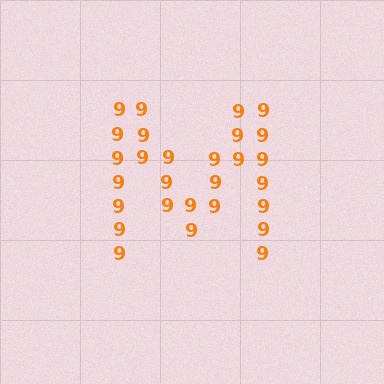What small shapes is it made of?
It is made of small digit 9's.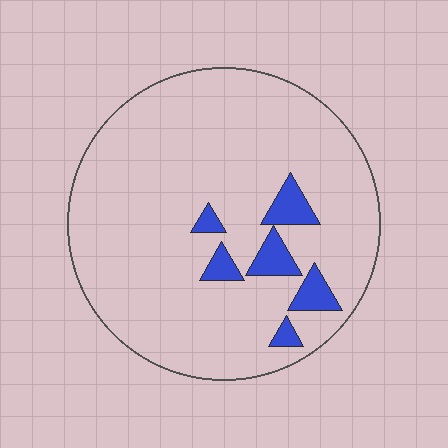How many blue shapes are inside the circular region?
6.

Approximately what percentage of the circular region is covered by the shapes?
Approximately 10%.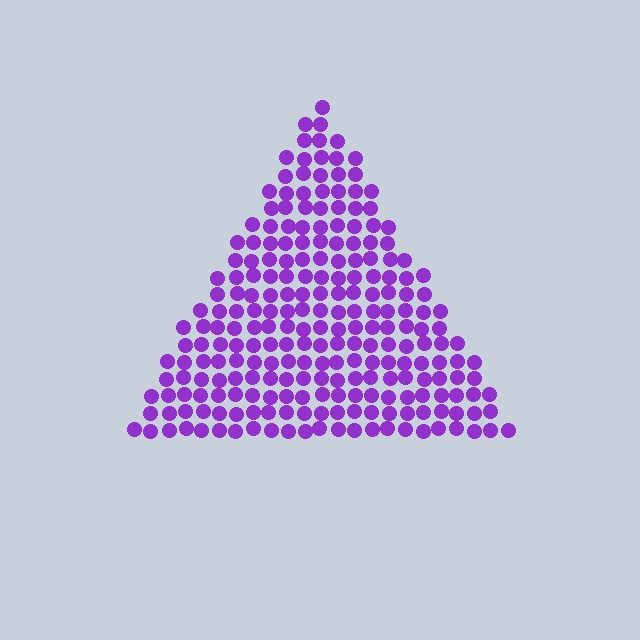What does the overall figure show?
The overall figure shows a triangle.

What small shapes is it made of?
It is made of small circles.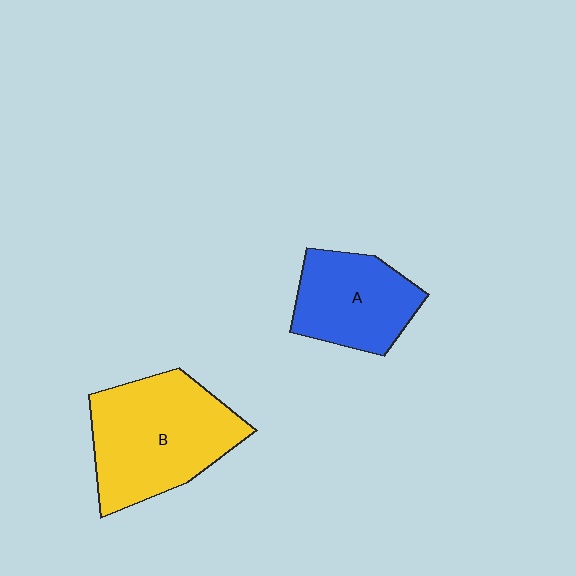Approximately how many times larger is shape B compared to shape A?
Approximately 1.5 times.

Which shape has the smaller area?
Shape A (blue).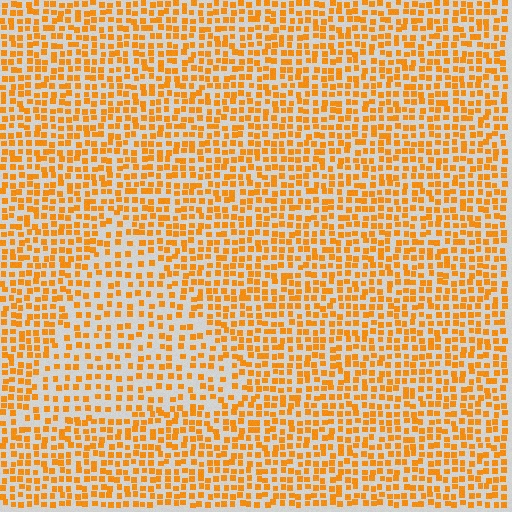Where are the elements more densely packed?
The elements are more densely packed outside the triangle boundary.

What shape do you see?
I see a triangle.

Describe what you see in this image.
The image contains small orange elements arranged at two different densities. A triangle-shaped region is visible where the elements are less densely packed than the surrounding area.